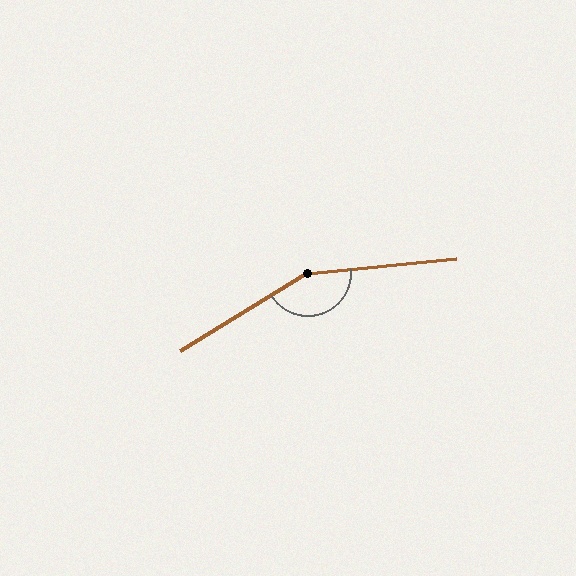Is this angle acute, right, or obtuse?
It is obtuse.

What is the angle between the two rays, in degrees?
Approximately 154 degrees.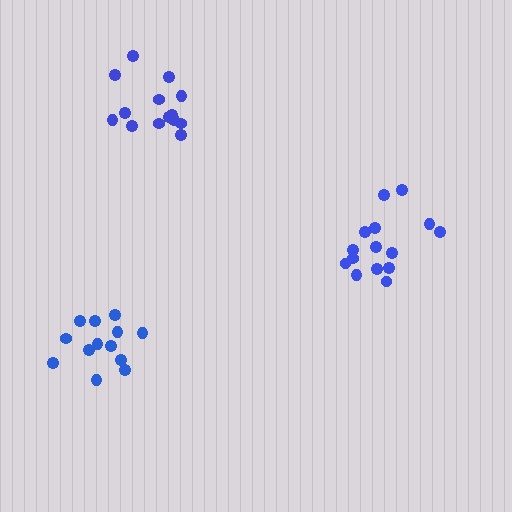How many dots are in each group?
Group 1: 14 dots, Group 2: 13 dots, Group 3: 15 dots (42 total).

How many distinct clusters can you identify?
There are 3 distinct clusters.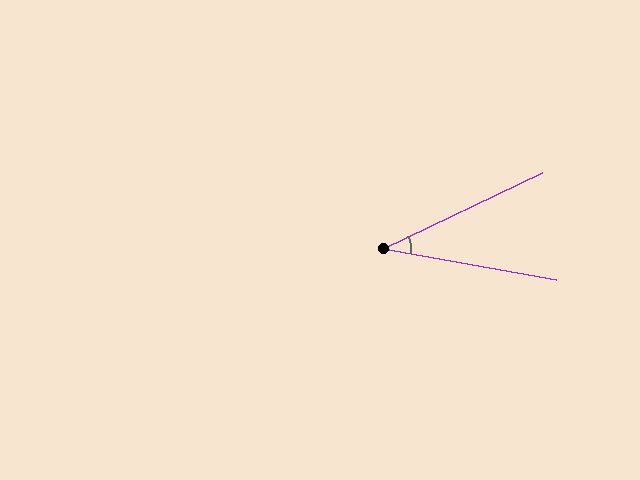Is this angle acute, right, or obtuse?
It is acute.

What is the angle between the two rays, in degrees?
Approximately 35 degrees.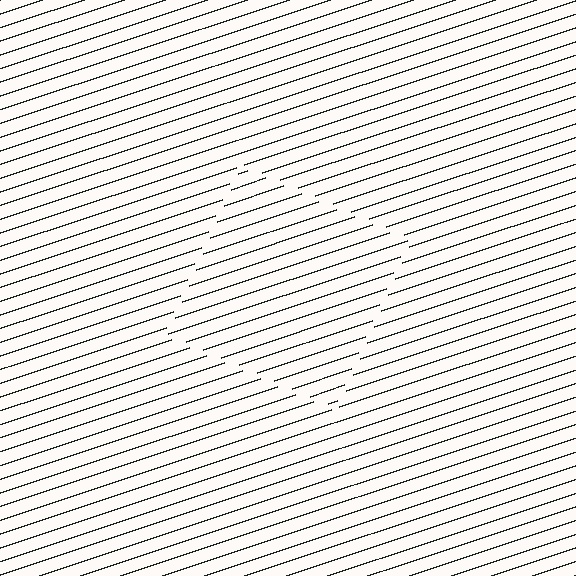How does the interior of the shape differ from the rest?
The interior of the shape contains the same grating, shifted by half a period — the contour is defined by the phase discontinuity where line-ends from the inner and outer gratings abut.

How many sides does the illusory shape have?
4 sides — the line-ends trace a square.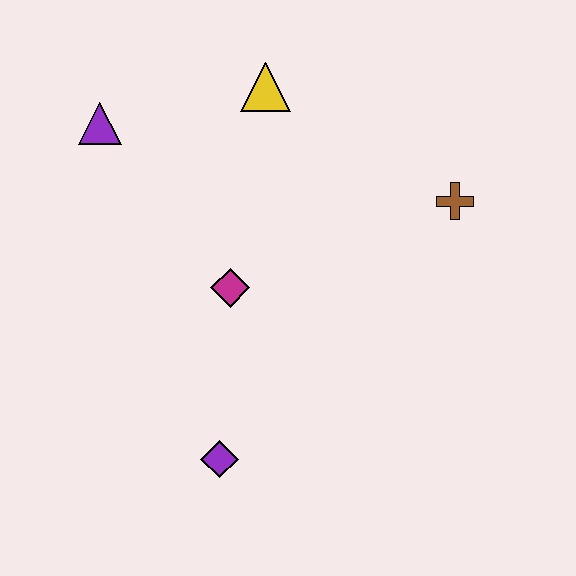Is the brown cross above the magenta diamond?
Yes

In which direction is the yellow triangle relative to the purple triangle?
The yellow triangle is to the right of the purple triangle.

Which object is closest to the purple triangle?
The yellow triangle is closest to the purple triangle.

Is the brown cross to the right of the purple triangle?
Yes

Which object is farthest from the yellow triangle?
The purple diamond is farthest from the yellow triangle.